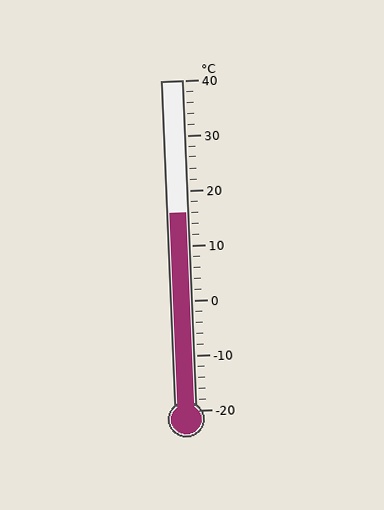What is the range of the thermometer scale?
The thermometer scale ranges from -20°C to 40°C.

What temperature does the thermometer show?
The thermometer shows approximately 16°C.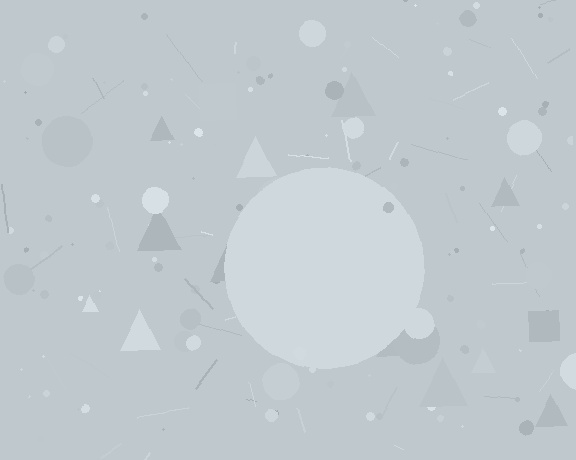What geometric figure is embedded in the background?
A circle is embedded in the background.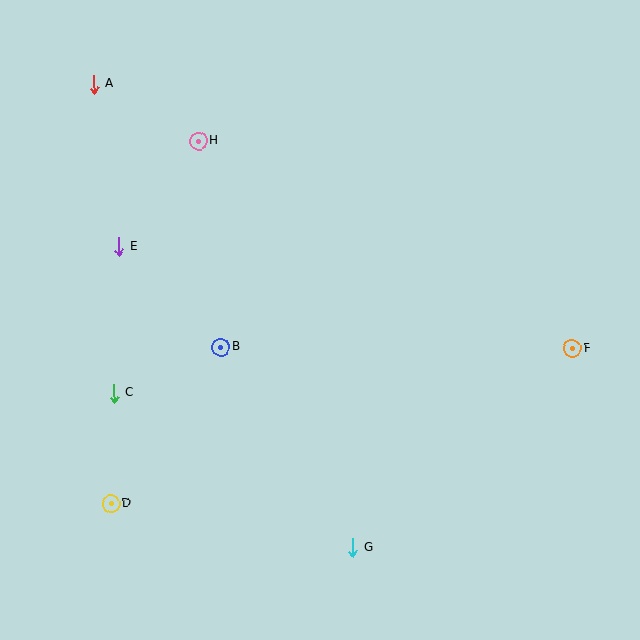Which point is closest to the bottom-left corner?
Point D is closest to the bottom-left corner.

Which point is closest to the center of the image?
Point B at (221, 347) is closest to the center.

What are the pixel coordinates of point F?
Point F is at (572, 349).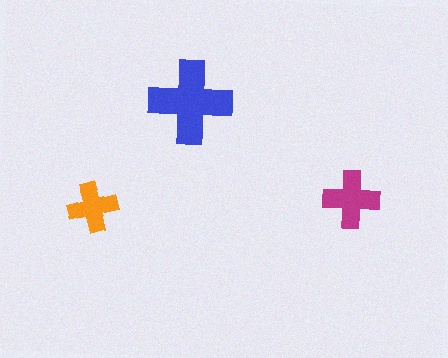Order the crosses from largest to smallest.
the blue one, the magenta one, the orange one.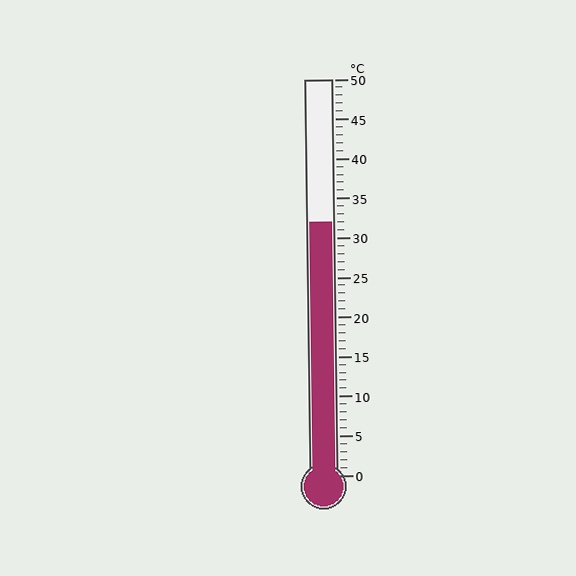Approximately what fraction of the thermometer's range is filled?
The thermometer is filled to approximately 65% of its range.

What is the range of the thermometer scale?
The thermometer scale ranges from 0°C to 50°C.